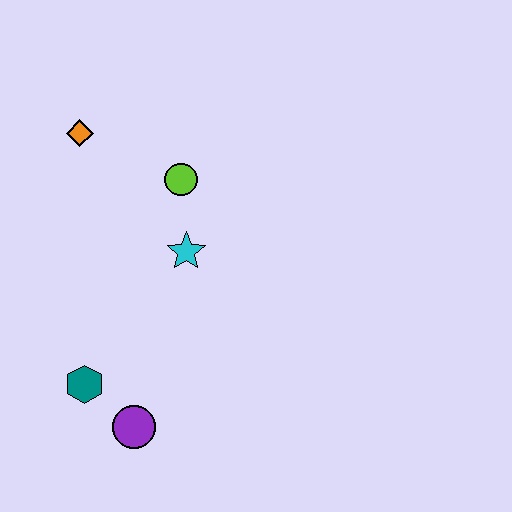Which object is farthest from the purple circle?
The orange diamond is farthest from the purple circle.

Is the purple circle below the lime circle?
Yes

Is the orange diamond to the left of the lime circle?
Yes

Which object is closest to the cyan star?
The lime circle is closest to the cyan star.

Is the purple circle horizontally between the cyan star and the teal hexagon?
Yes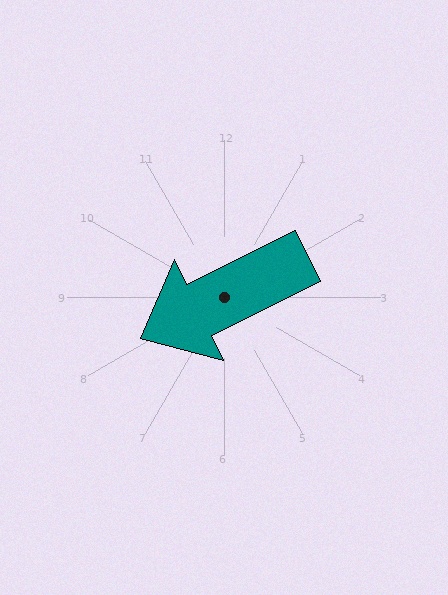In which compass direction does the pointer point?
Southwest.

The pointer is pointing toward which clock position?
Roughly 8 o'clock.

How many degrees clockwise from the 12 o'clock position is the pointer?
Approximately 244 degrees.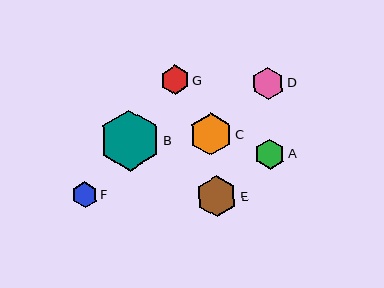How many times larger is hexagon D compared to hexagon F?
Hexagon D is approximately 1.2 times the size of hexagon F.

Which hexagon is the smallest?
Hexagon F is the smallest with a size of approximately 26 pixels.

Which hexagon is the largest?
Hexagon B is the largest with a size of approximately 61 pixels.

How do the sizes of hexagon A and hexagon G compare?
Hexagon A and hexagon G are approximately the same size.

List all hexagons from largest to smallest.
From largest to smallest: B, C, E, D, A, G, F.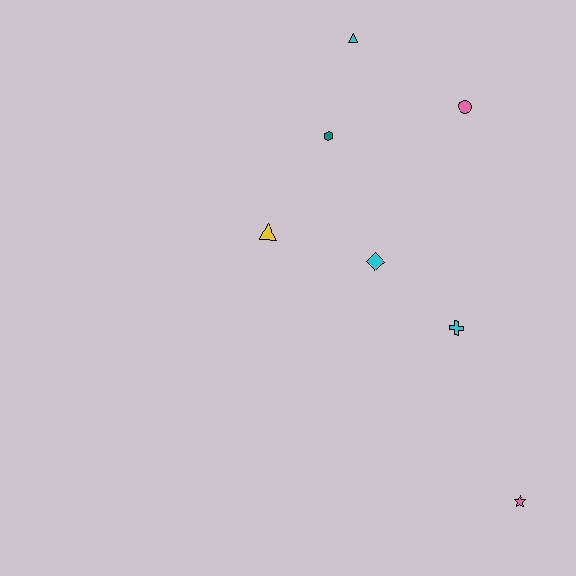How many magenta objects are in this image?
There are no magenta objects.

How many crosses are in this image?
There is 1 cross.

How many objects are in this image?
There are 7 objects.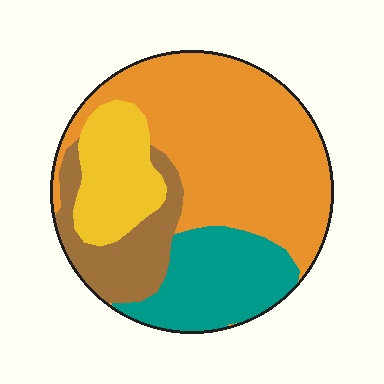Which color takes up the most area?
Orange, at roughly 50%.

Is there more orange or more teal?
Orange.